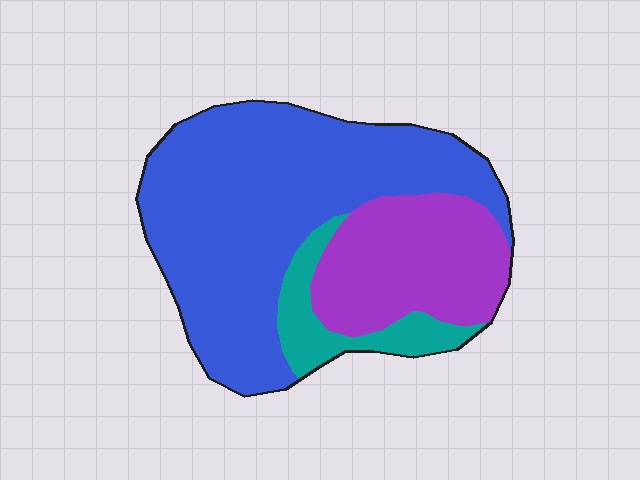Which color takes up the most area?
Blue, at roughly 60%.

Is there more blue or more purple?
Blue.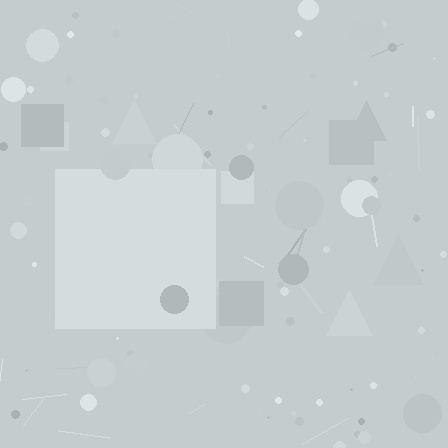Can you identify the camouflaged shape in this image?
The camouflaged shape is a square.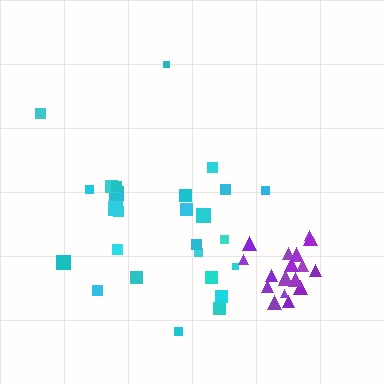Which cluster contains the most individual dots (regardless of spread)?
Cyan (26).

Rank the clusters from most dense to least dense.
purple, cyan.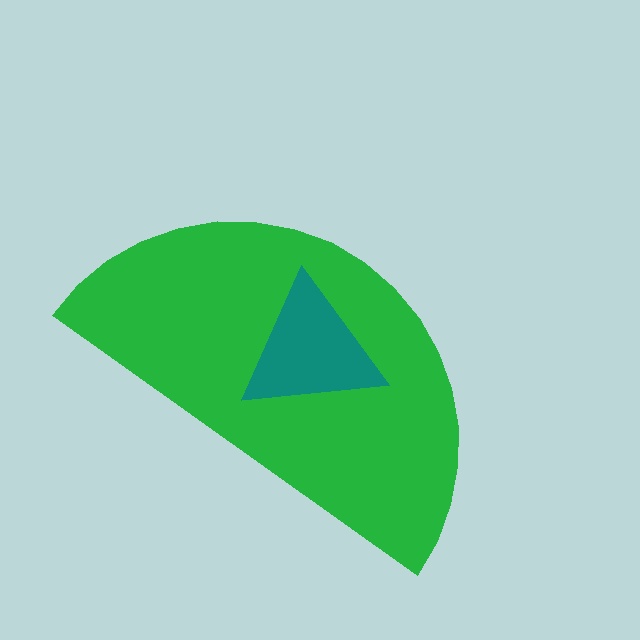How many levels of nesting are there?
2.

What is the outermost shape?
The green semicircle.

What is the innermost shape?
The teal triangle.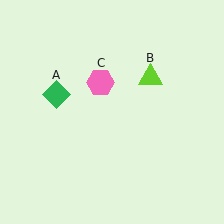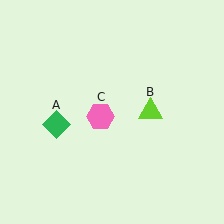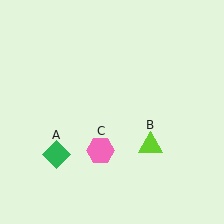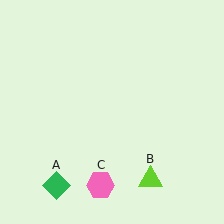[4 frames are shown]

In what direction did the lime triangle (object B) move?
The lime triangle (object B) moved down.